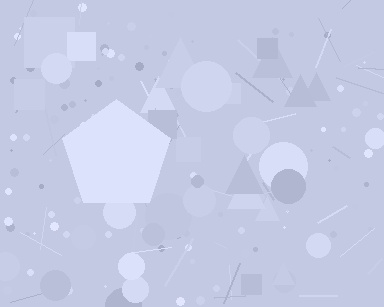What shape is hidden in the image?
A pentagon is hidden in the image.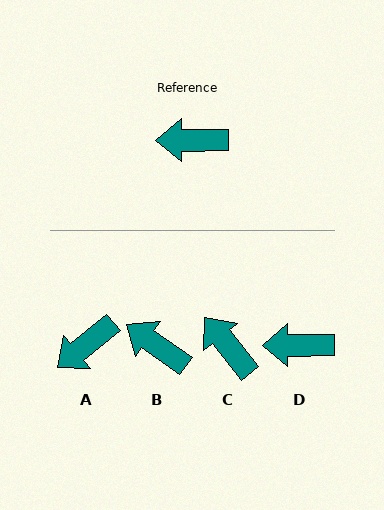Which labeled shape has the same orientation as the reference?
D.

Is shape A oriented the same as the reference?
No, it is off by about 39 degrees.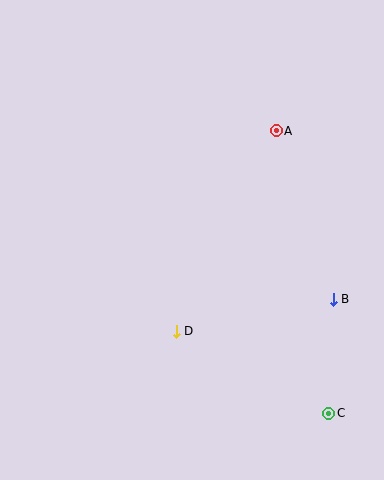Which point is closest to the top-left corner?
Point A is closest to the top-left corner.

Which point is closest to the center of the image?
Point D at (176, 331) is closest to the center.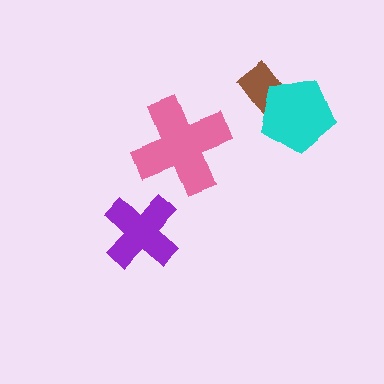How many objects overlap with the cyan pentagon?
1 object overlaps with the cyan pentagon.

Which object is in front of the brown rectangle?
The cyan pentagon is in front of the brown rectangle.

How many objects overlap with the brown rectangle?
1 object overlaps with the brown rectangle.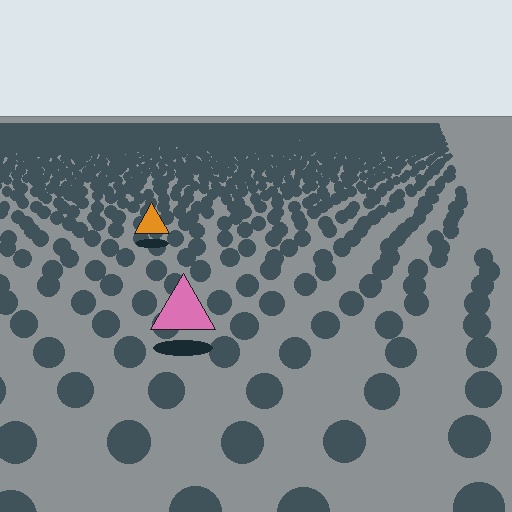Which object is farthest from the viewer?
The orange triangle is farthest from the viewer. It appears smaller and the ground texture around it is denser.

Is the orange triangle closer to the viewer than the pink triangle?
No. The pink triangle is closer — you can tell from the texture gradient: the ground texture is coarser near it.